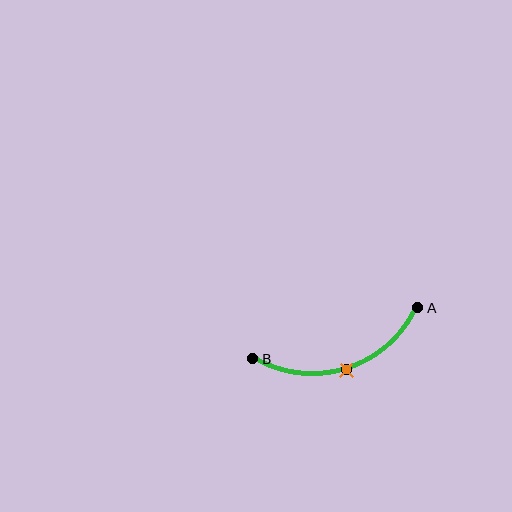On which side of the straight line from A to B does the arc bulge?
The arc bulges below the straight line connecting A and B.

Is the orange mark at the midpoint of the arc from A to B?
Yes. The orange mark lies on the arc at equal arc-length from both A and B — it is the arc midpoint.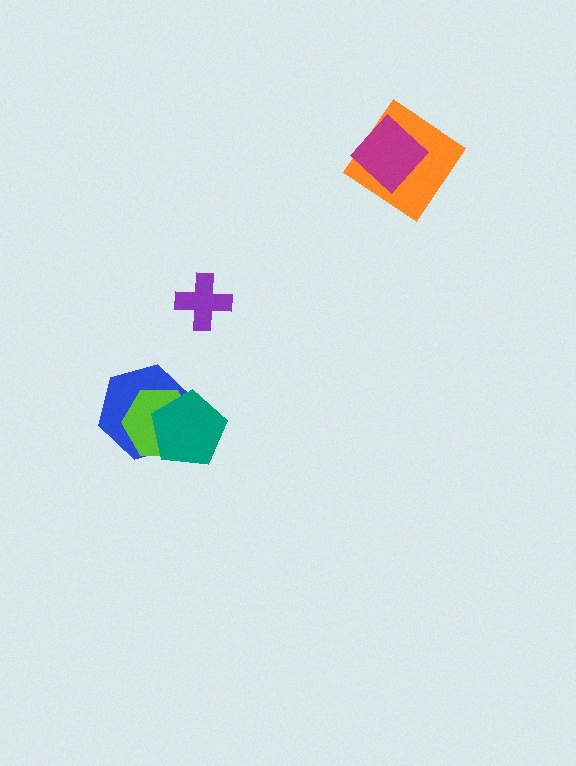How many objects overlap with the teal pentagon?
2 objects overlap with the teal pentagon.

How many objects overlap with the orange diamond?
1 object overlaps with the orange diamond.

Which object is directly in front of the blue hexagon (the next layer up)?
The lime hexagon is directly in front of the blue hexagon.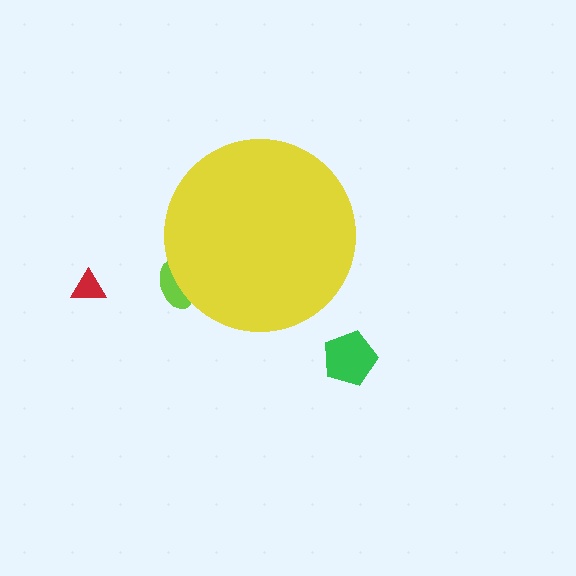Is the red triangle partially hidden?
No, the red triangle is fully visible.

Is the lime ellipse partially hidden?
Yes, the lime ellipse is partially hidden behind the yellow circle.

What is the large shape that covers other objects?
A yellow circle.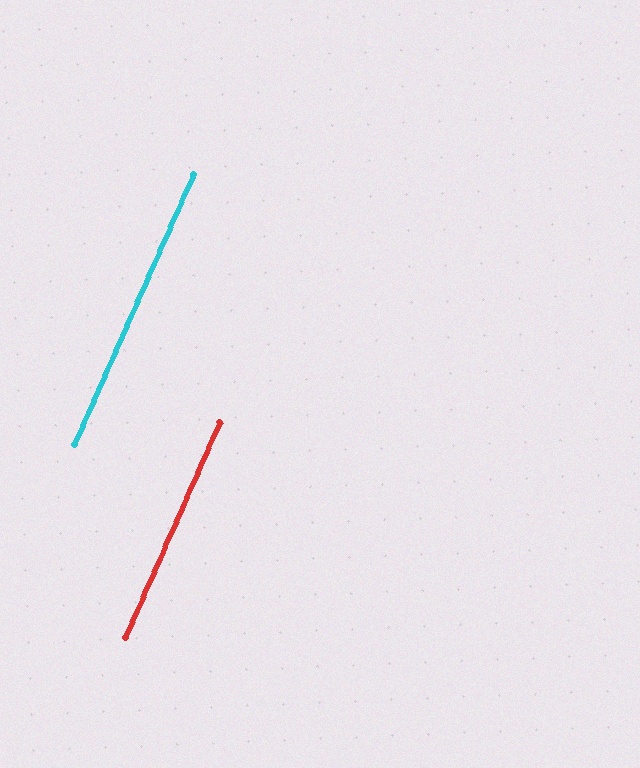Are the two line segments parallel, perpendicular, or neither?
Parallel — their directions differ by only 0.1°.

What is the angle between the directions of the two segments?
Approximately 0 degrees.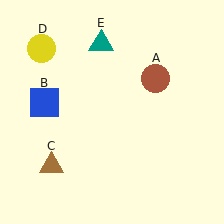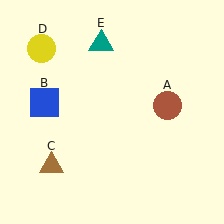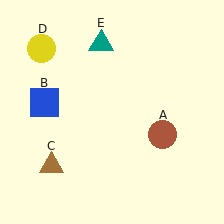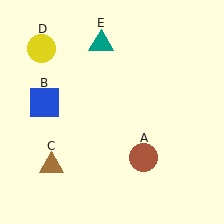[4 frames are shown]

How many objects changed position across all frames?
1 object changed position: brown circle (object A).